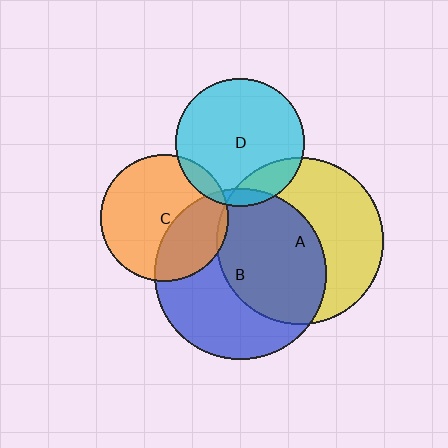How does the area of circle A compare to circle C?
Approximately 1.7 times.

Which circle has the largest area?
Circle B (blue).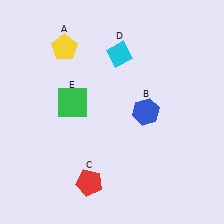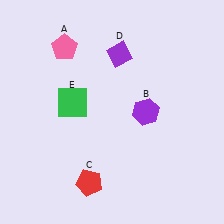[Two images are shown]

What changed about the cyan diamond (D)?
In Image 1, D is cyan. In Image 2, it changed to purple.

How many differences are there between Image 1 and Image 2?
There are 3 differences between the two images.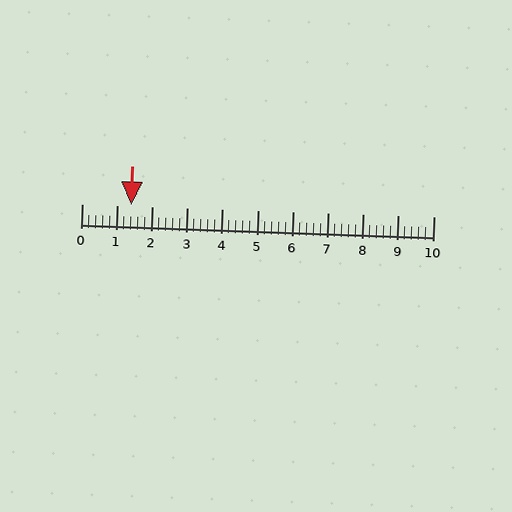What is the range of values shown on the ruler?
The ruler shows values from 0 to 10.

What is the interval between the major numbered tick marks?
The major tick marks are spaced 1 units apart.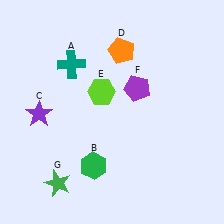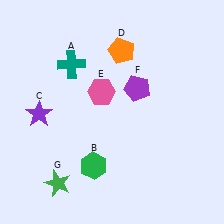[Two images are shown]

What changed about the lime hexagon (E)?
In Image 1, E is lime. In Image 2, it changed to pink.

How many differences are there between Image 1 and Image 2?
There is 1 difference between the two images.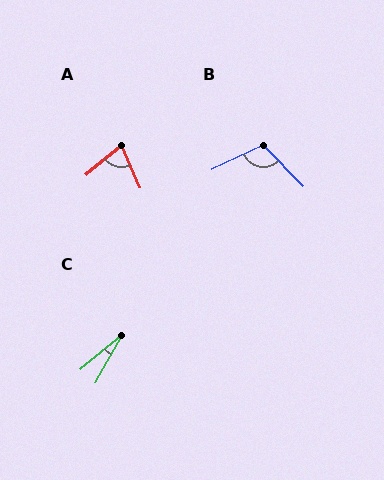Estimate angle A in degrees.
Approximately 74 degrees.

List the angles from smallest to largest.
C (20°), A (74°), B (108°).